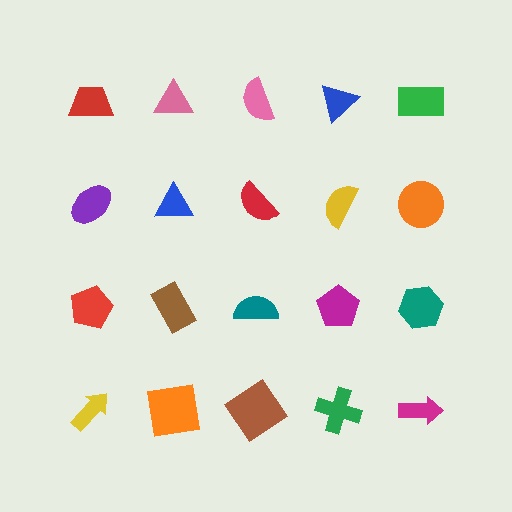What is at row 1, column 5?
A green rectangle.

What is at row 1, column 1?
A red trapezoid.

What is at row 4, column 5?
A magenta arrow.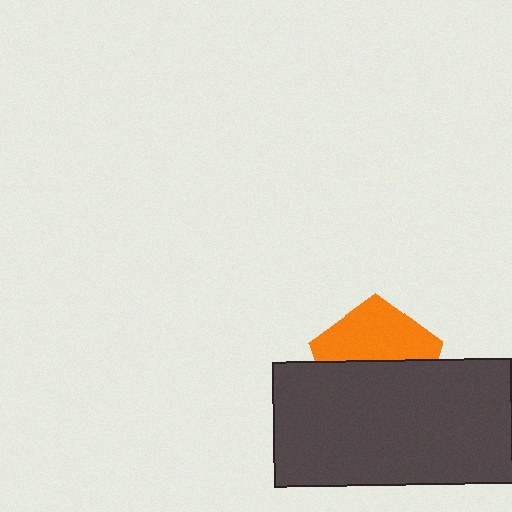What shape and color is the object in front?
The object in front is a dark gray rectangle.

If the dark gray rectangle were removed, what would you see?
You would see the complete orange pentagon.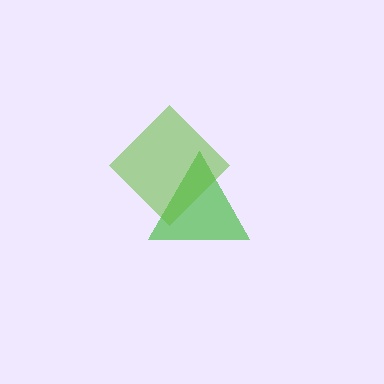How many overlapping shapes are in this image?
There are 2 overlapping shapes in the image.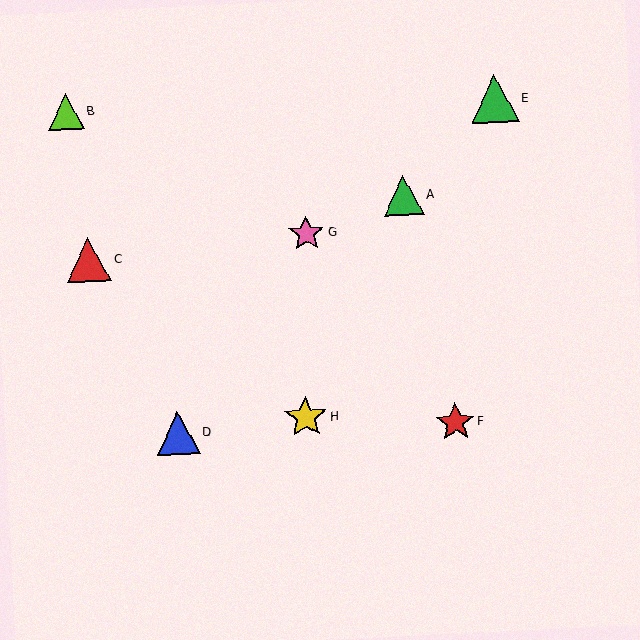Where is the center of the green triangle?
The center of the green triangle is at (403, 196).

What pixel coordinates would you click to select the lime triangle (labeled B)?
Click at (66, 112) to select the lime triangle B.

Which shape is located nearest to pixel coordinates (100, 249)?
The red triangle (labeled C) at (89, 260) is nearest to that location.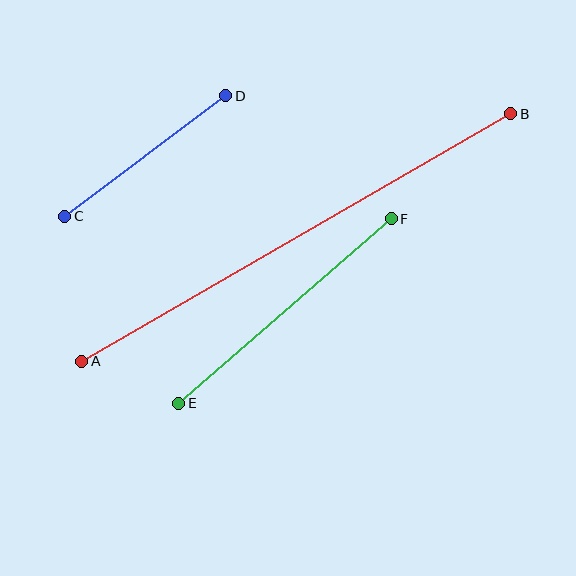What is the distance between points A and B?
The distance is approximately 495 pixels.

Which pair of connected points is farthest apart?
Points A and B are farthest apart.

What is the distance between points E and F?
The distance is approximately 281 pixels.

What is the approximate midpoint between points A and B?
The midpoint is at approximately (296, 237) pixels.